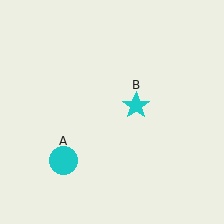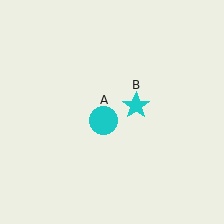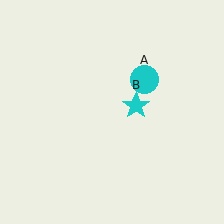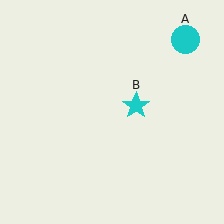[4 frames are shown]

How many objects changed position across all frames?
1 object changed position: cyan circle (object A).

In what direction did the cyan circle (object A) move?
The cyan circle (object A) moved up and to the right.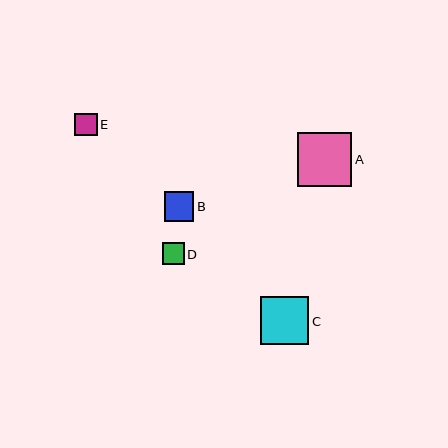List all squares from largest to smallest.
From largest to smallest: A, C, B, E, D.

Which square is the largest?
Square A is the largest with a size of approximately 54 pixels.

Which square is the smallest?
Square D is the smallest with a size of approximately 22 pixels.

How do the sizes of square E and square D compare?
Square E and square D are approximately the same size.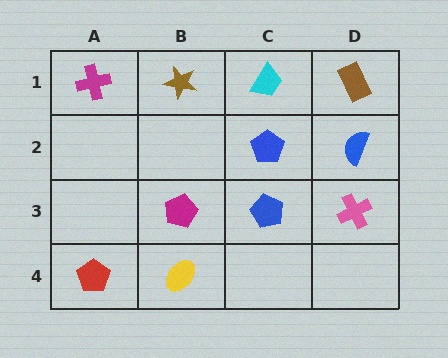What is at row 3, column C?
A blue pentagon.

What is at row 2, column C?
A blue pentagon.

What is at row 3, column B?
A magenta pentagon.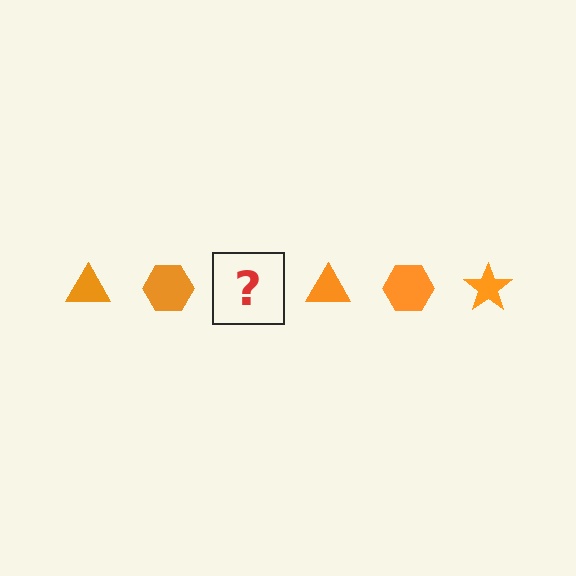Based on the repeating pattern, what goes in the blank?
The blank should be an orange star.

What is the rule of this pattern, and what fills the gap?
The rule is that the pattern cycles through triangle, hexagon, star shapes in orange. The gap should be filled with an orange star.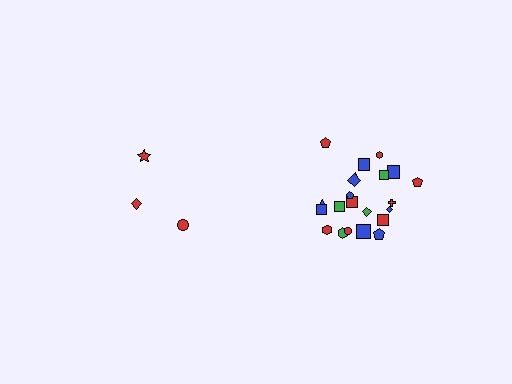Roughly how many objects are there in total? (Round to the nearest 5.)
Roughly 25 objects in total.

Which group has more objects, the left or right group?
The right group.